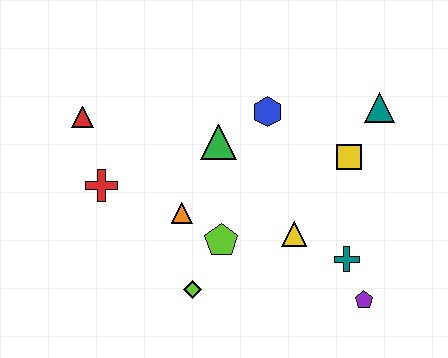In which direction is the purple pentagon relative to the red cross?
The purple pentagon is to the right of the red cross.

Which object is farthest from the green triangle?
The purple pentagon is farthest from the green triangle.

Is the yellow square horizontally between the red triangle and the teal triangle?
Yes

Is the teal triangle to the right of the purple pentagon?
Yes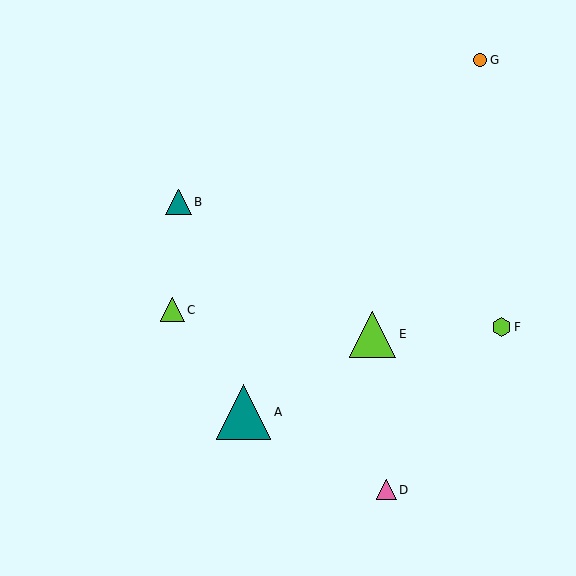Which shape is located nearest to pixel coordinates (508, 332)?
The lime hexagon (labeled F) at (502, 327) is nearest to that location.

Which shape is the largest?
The teal triangle (labeled A) is the largest.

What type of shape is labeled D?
Shape D is a pink triangle.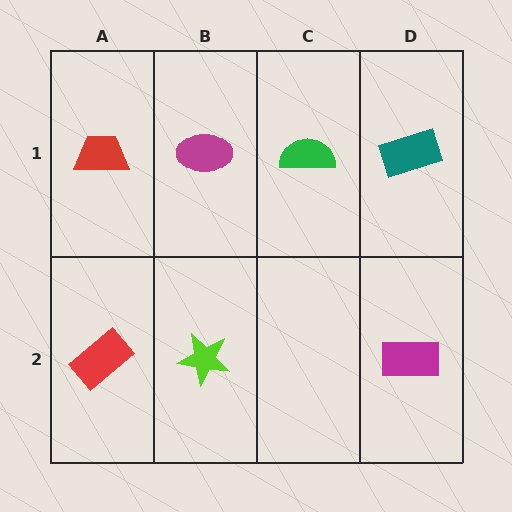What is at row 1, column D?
A teal rectangle.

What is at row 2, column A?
A red rectangle.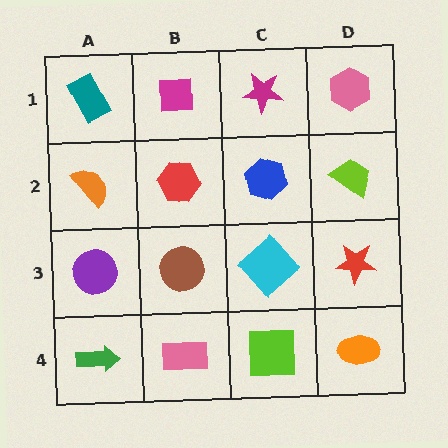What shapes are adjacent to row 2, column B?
A magenta square (row 1, column B), a brown circle (row 3, column B), an orange semicircle (row 2, column A), a blue hexagon (row 2, column C).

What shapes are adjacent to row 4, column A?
A purple circle (row 3, column A), a pink rectangle (row 4, column B).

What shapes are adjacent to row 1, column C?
A blue hexagon (row 2, column C), a magenta square (row 1, column B), a pink hexagon (row 1, column D).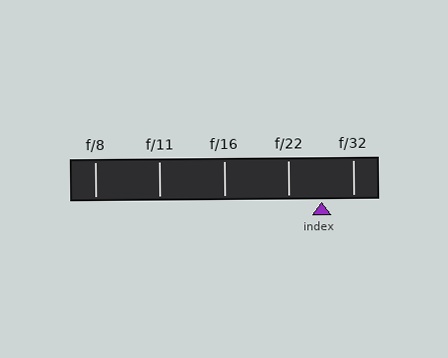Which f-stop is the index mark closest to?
The index mark is closest to f/32.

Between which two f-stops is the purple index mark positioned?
The index mark is between f/22 and f/32.